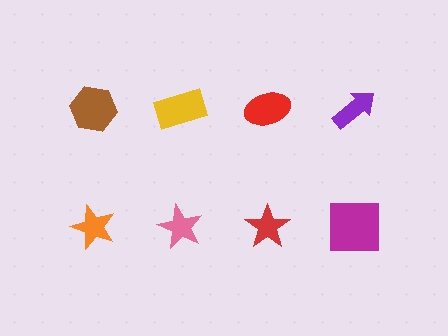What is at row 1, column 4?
A purple arrow.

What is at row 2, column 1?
An orange star.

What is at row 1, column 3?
A red ellipse.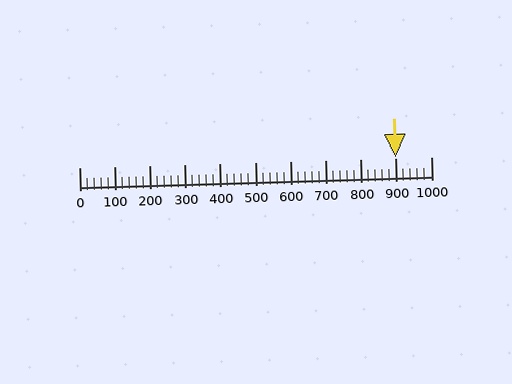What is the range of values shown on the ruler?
The ruler shows values from 0 to 1000.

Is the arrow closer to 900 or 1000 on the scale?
The arrow is closer to 900.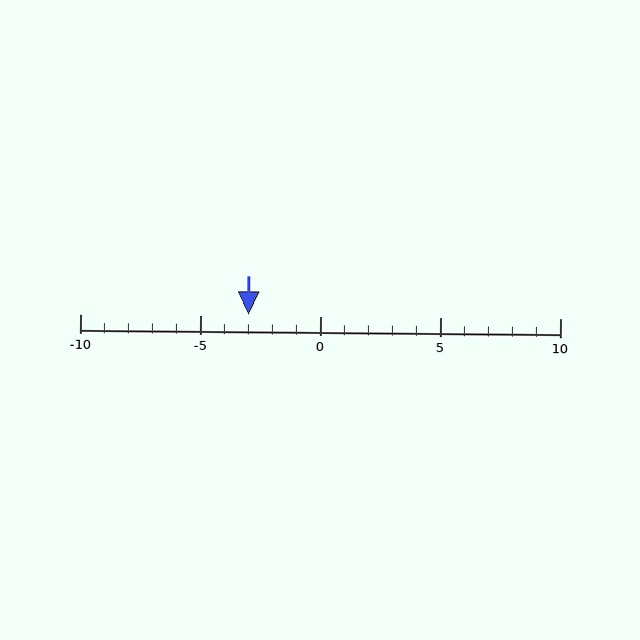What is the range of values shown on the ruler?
The ruler shows values from -10 to 10.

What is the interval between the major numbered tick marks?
The major tick marks are spaced 5 units apart.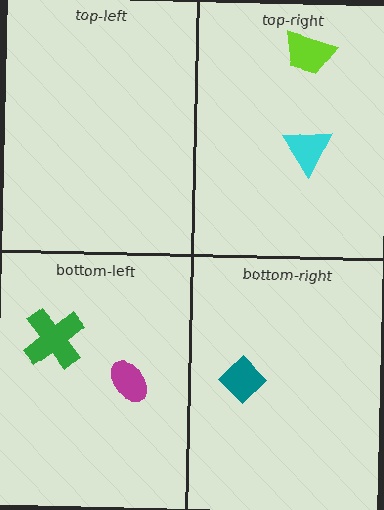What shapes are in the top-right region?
The cyan triangle, the lime trapezoid.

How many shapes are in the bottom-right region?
1.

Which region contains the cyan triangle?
The top-right region.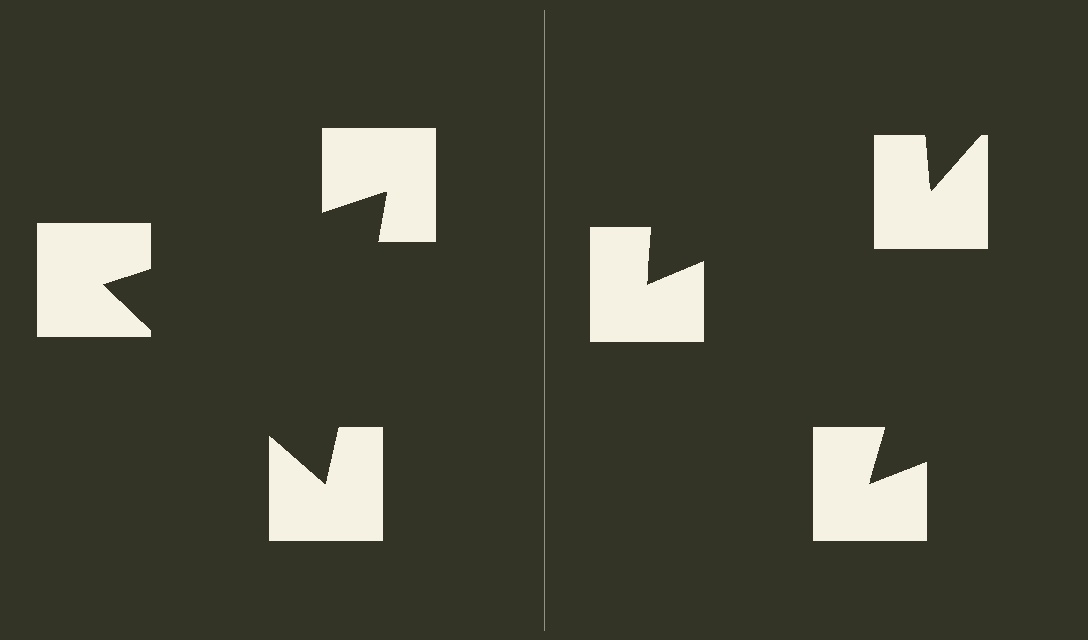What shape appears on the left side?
An illusory triangle.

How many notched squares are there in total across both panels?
6 — 3 on each side.